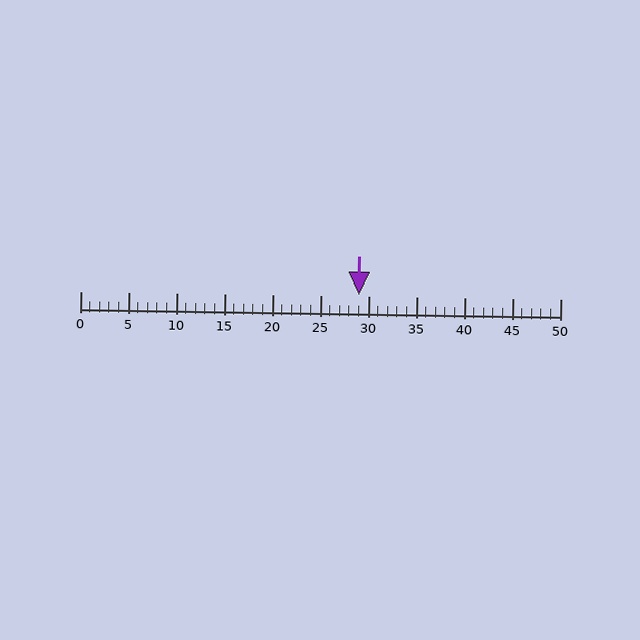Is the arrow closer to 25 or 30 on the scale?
The arrow is closer to 30.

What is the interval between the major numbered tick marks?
The major tick marks are spaced 5 units apart.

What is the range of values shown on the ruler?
The ruler shows values from 0 to 50.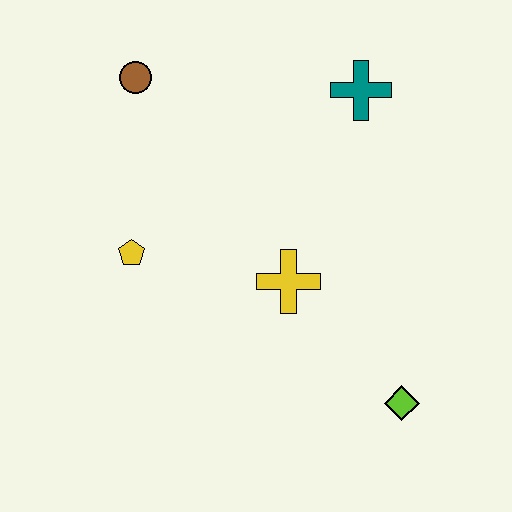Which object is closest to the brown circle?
The yellow pentagon is closest to the brown circle.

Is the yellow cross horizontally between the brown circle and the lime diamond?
Yes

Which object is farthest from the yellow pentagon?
The lime diamond is farthest from the yellow pentagon.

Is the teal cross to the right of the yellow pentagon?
Yes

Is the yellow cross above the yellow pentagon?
No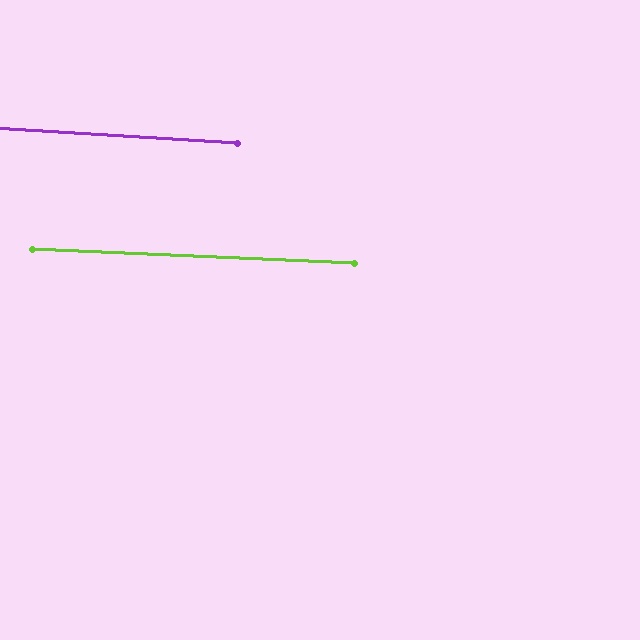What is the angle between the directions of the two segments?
Approximately 1 degree.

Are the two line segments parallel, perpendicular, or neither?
Parallel — their directions differ by only 1.1°.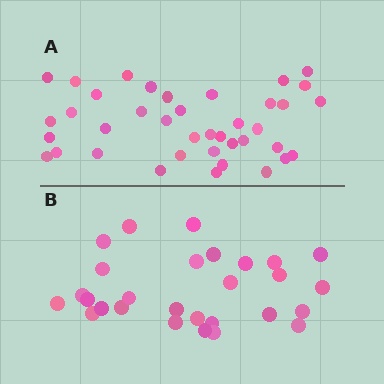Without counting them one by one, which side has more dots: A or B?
Region A (the top region) has more dots.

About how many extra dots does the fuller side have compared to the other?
Region A has roughly 12 or so more dots than region B.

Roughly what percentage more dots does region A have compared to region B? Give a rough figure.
About 40% more.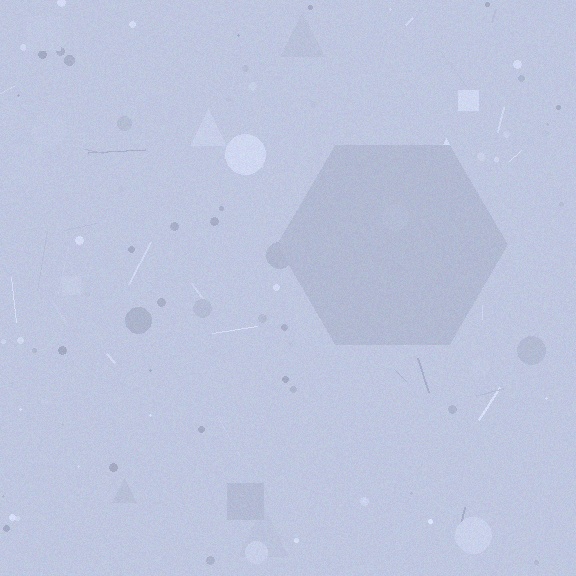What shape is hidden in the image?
A hexagon is hidden in the image.